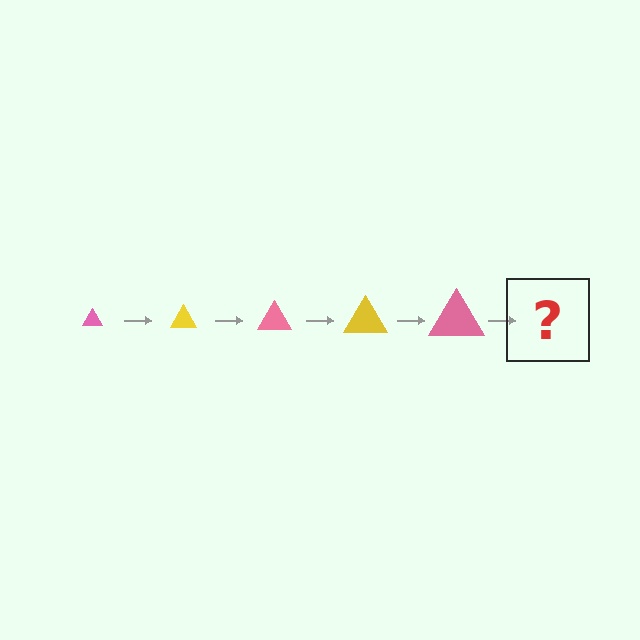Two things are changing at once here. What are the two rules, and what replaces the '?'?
The two rules are that the triangle grows larger each step and the color cycles through pink and yellow. The '?' should be a yellow triangle, larger than the previous one.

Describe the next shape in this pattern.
It should be a yellow triangle, larger than the previous one.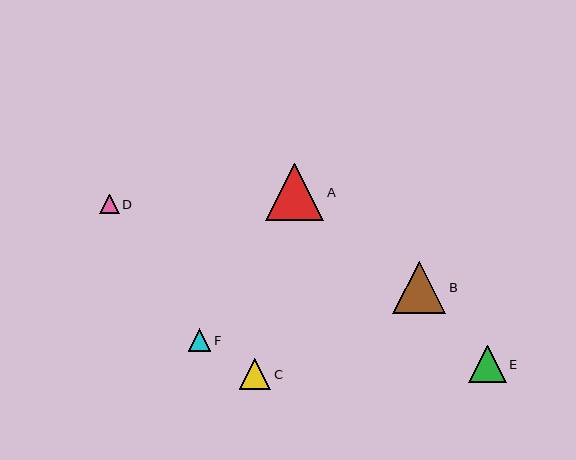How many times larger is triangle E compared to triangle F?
Triangle E is approximately 1.7 times the size of triangle F.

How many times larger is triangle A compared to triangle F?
Triangle A is approximately 2.6 times the size of triangle F.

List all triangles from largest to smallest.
From largest to smallest: A, B, E, C, F, D.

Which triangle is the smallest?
Triangle D is the smallest with a size of approximately 19 pixels.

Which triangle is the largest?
Triangle A is the largest with a size of approximately 58 pixels.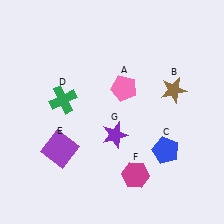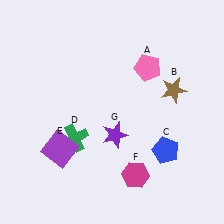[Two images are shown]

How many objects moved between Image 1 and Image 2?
2 objects moved between the two images.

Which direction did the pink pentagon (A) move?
The pink pentagon (A) moved right.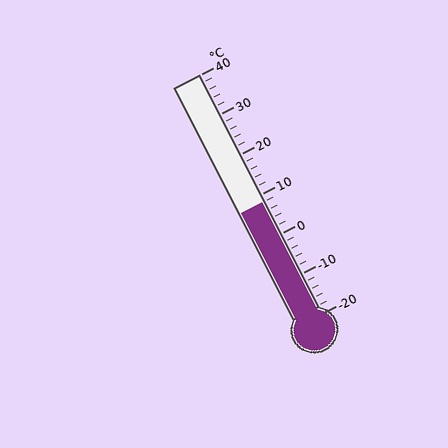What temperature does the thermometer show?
The thermometer shows approximately 8°C.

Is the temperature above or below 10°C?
The temperature is below 10°C.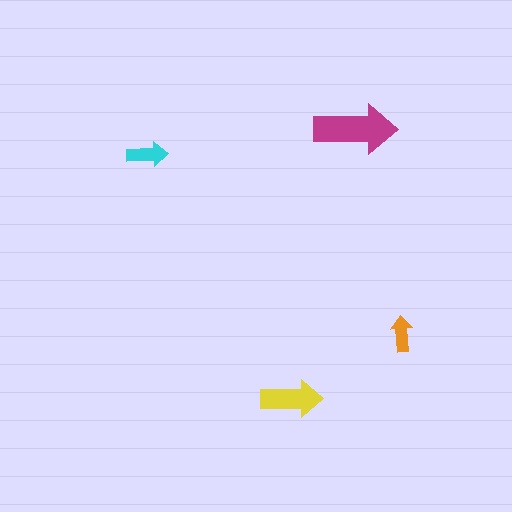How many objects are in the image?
There are 4 objects in the image.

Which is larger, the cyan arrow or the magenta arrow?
The magenta one.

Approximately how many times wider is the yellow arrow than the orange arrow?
About 1.5 times wider.